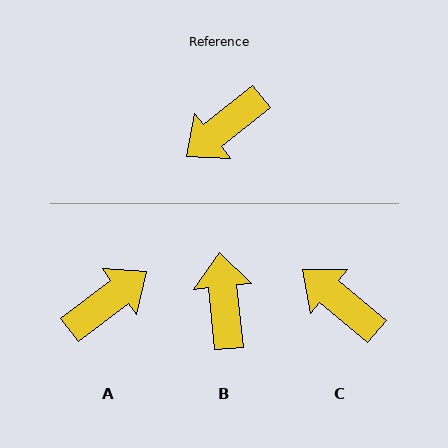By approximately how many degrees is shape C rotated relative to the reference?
Approximately 78 degrees clockwise.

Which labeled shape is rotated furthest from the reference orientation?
A, about 178 degrees away.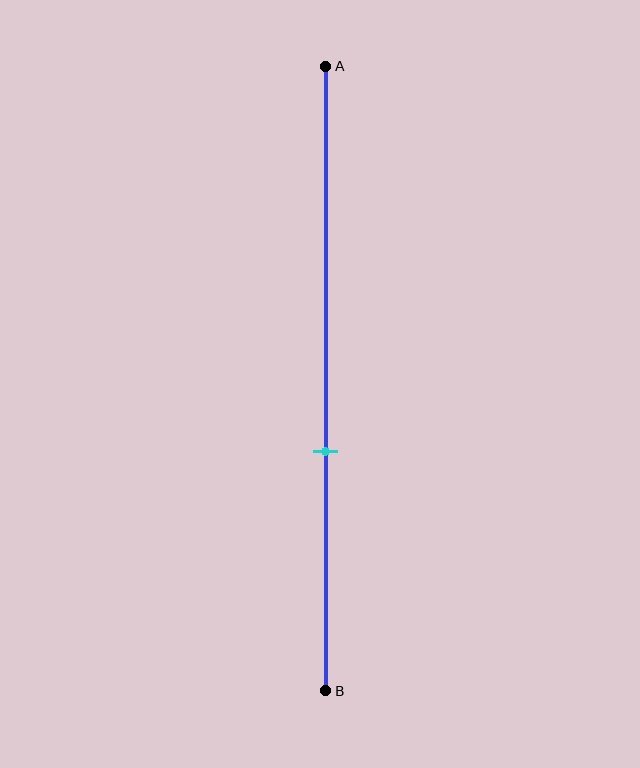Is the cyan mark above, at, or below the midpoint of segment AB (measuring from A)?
The cyan mark is below the midpoint of segment AB.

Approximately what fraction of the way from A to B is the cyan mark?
The cyan mark is approximately 60% of the way from A to B.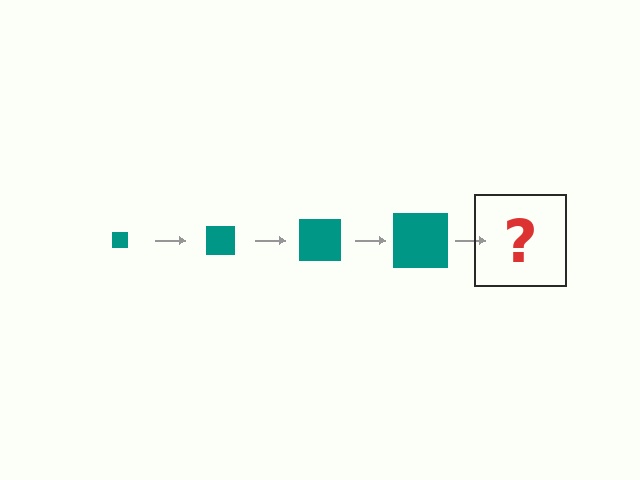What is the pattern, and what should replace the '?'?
The pattern is that the square gets progressively larger each step. The '?' should be a teal square, larger than the previous one.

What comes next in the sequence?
The next element should be a teal square, larger than the previous one.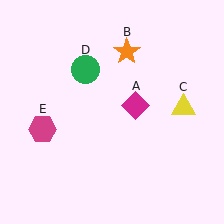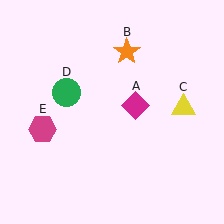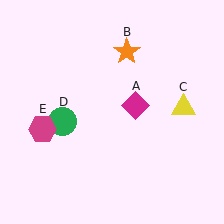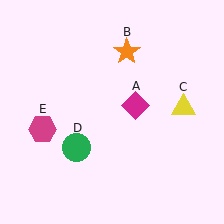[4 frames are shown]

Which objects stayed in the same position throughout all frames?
Magenta diamond (object A) and orange star (object B) and yellow triangle (object C) and magenta hexagon (object E) remained stationary.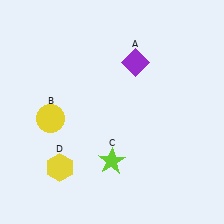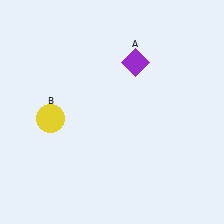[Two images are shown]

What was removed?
The yellow hexagon (D), the lime star (C) were removed in Image 2.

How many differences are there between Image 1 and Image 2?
There are 2 differences between the two images.